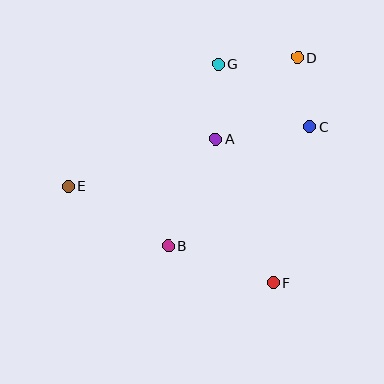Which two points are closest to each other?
Points C and D are closest to each other.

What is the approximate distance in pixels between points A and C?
The distance between A and C is approximately 94 pixels.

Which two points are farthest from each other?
Points D and E are farthest from each other.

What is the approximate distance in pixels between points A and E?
The distance between A and E is approximately 155 pixels.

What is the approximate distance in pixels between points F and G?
The distance between F and G is approximately 226 pixels.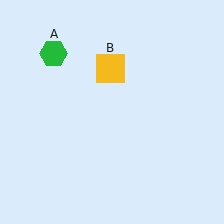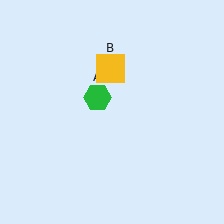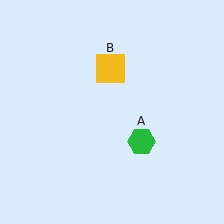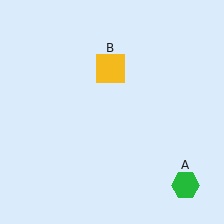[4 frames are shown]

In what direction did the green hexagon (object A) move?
The green hexagon (object A) moved down and to the right.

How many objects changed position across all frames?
1 object changed position: green hexagon (object A).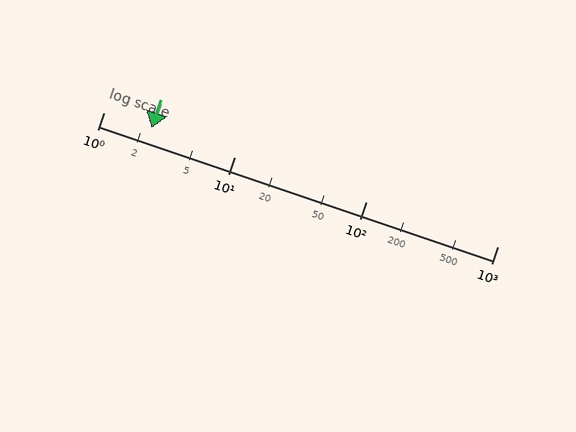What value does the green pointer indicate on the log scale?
The pointer indicates approximately 2.3.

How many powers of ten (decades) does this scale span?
The scale spans 3 decades, from 1 to 1000.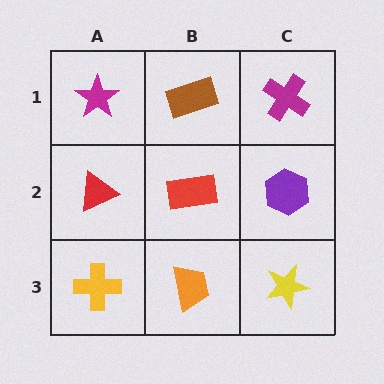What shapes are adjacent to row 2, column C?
A magenta cross (row 1, column C), a yellow star (row 3, column C), a red rectangle (row 2, column B).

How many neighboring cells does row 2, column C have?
3.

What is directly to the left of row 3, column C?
An orange trapezoid.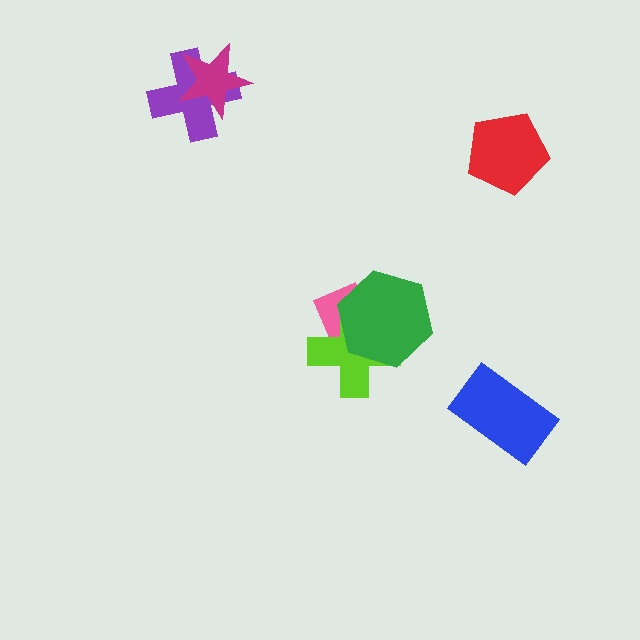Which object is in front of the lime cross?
The green hexagon is in front of the lime cross.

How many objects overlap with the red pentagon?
0 objects overlap with the red pentagon.